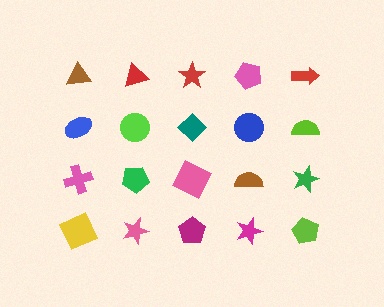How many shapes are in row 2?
5 shapes.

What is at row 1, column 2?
A red triangle.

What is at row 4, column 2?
A pink star.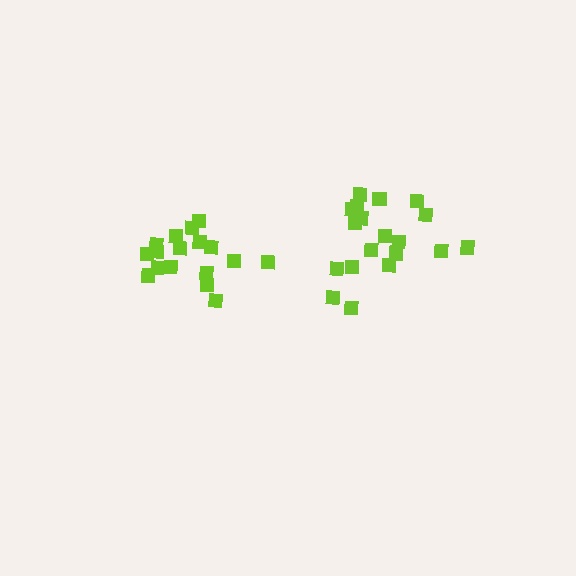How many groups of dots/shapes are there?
There are 2 groups.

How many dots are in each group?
Group 1: 19 dots, Group 2: 17 dots (36 total).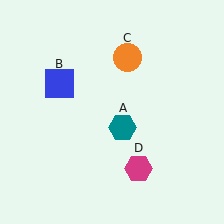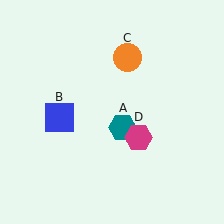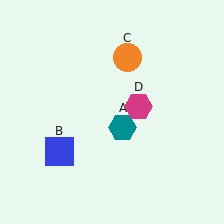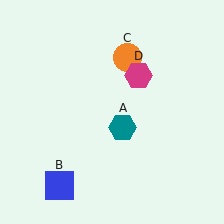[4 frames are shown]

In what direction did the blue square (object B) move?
The blue square (object B) moved down.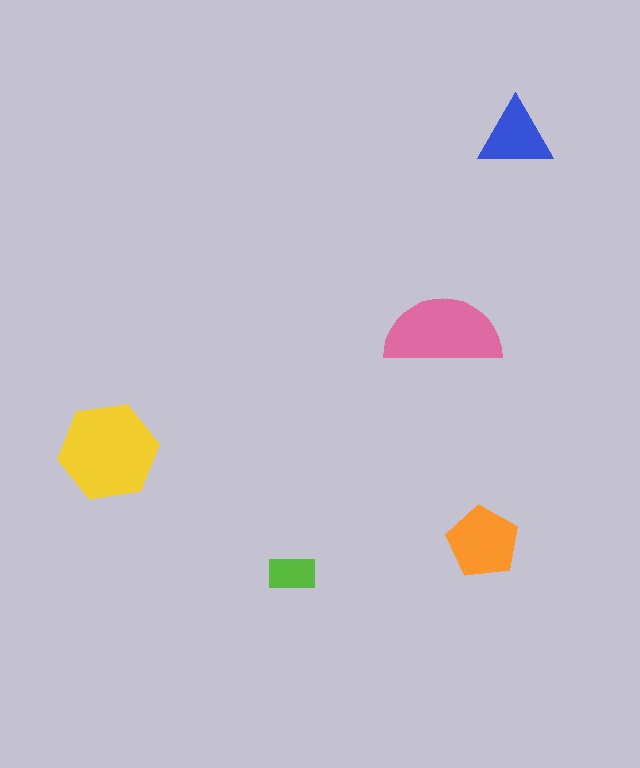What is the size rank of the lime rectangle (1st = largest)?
5th.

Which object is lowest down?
The lime rectangle is bottommost.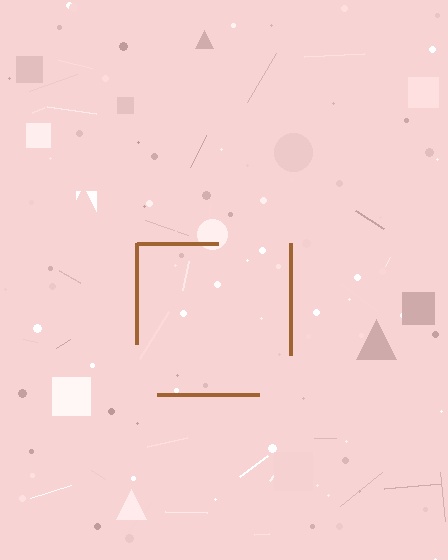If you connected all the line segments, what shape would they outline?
They would outline a square.